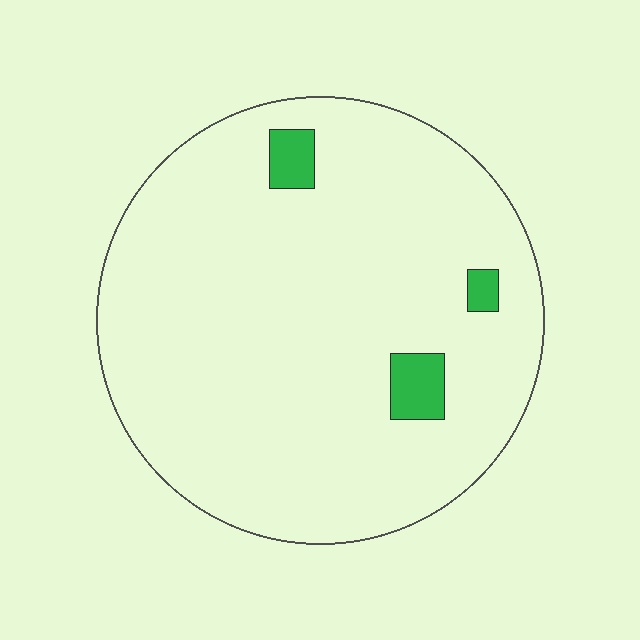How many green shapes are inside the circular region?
3.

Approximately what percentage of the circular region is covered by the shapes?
Approximately 5%.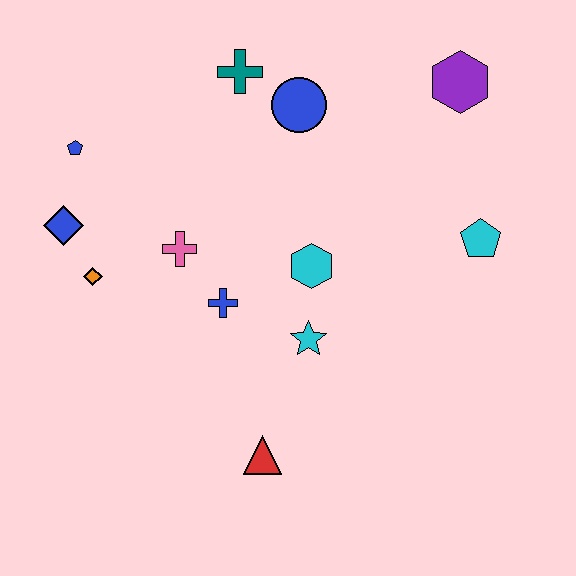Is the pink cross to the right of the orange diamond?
Yes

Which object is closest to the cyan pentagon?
The purple hexagon is closest to the cyan pentagon.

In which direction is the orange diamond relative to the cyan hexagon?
The orange diamond is to the left of the cyan hexagon.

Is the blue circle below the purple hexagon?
Yes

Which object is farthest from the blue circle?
The red triangle is farthest from the blue circle.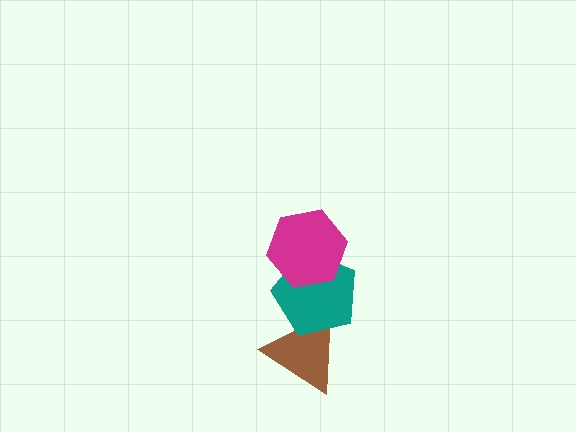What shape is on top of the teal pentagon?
The magenta hexagon is on top of the teal pentagon.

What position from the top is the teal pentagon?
The teal pentagon is 2nd from the top.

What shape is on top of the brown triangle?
The teal pentagon is on top of the brown triangle.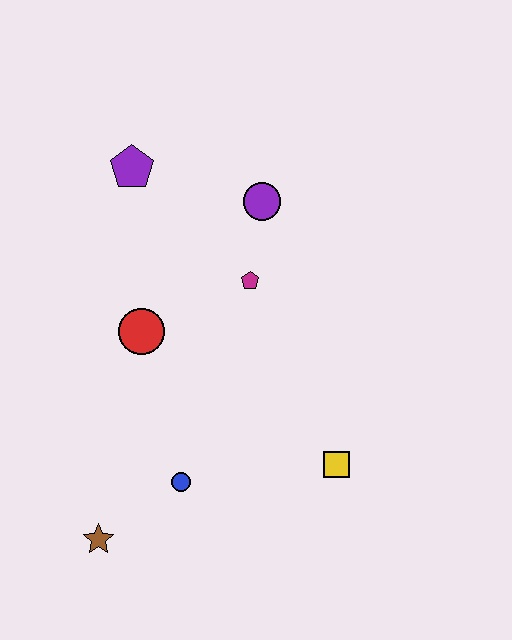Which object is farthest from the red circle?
The yellow square is farthest from the red circle.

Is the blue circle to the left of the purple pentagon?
No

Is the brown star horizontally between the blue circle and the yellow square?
No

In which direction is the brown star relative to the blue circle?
The brown star is to the left of the blue circle.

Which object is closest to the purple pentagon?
The purple circle is closest to the purple pentagon.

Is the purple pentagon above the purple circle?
Yes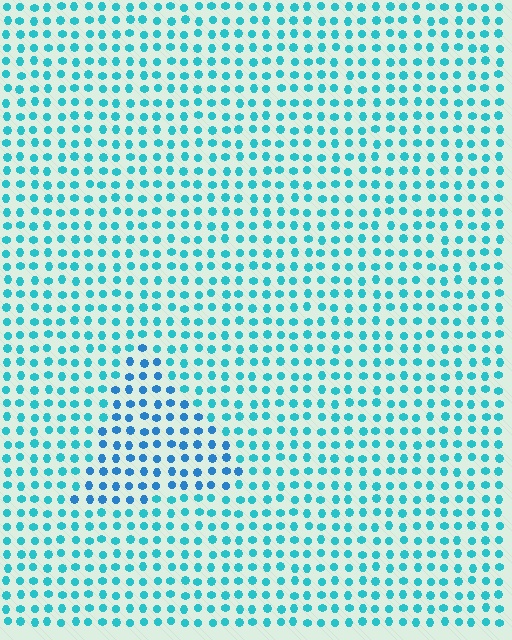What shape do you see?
I see a triangle.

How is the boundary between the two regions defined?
The boundary is defined purely by a slight shift in hue (about 25 degrees). Spacing, size, and orientation are identical on both sides.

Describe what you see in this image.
The image is filled with small cyan elements in a uniform arrangement. A triangle-shaped region is visible where the elements are tinted to a slightly different hue, forming a subtle color boundary.